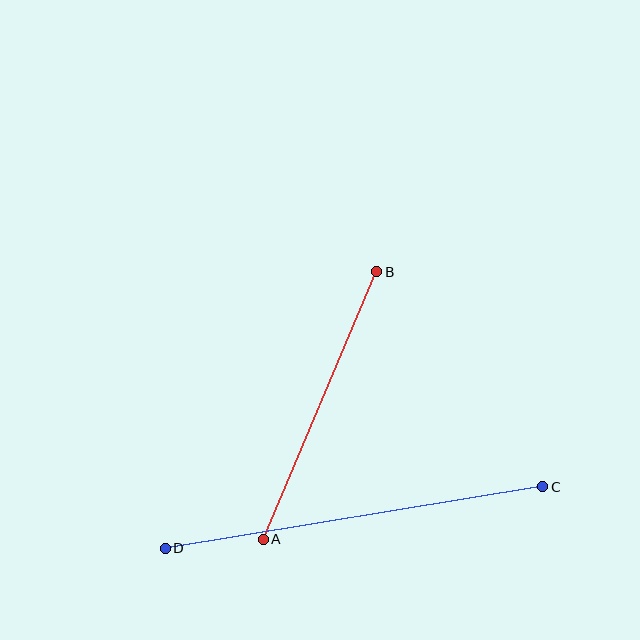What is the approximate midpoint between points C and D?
The midpoint is at approximately (354, 518) pixels.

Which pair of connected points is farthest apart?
Points C and D are farthest apart.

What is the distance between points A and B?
The distance is approximately 291 pixels.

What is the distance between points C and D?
The distance is approximately 382 pixels.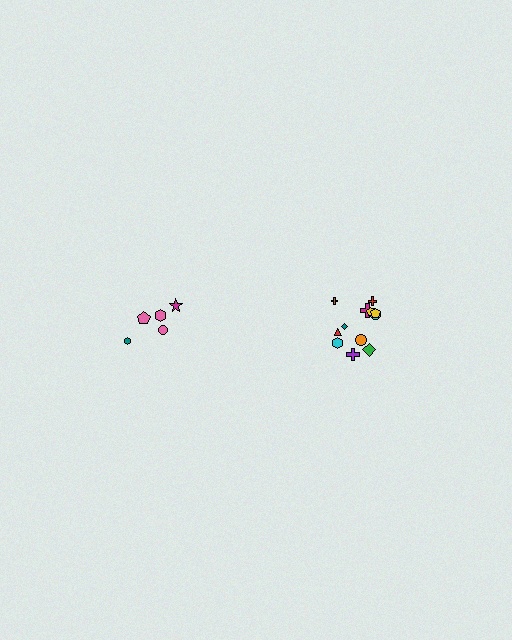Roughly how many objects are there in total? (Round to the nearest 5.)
Roughly 15 objects in total.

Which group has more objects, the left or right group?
The right group.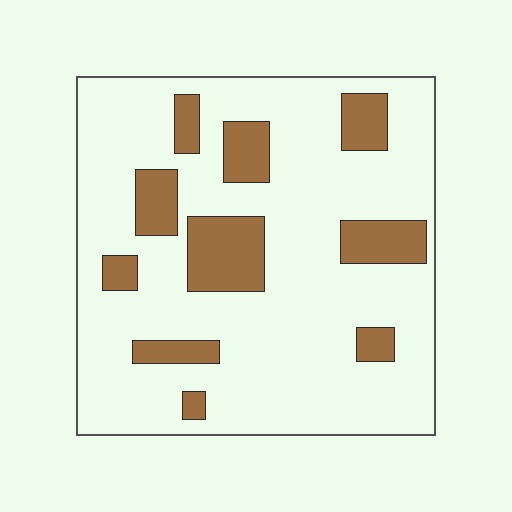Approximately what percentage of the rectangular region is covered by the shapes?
Approximately 20%.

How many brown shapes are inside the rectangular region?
10.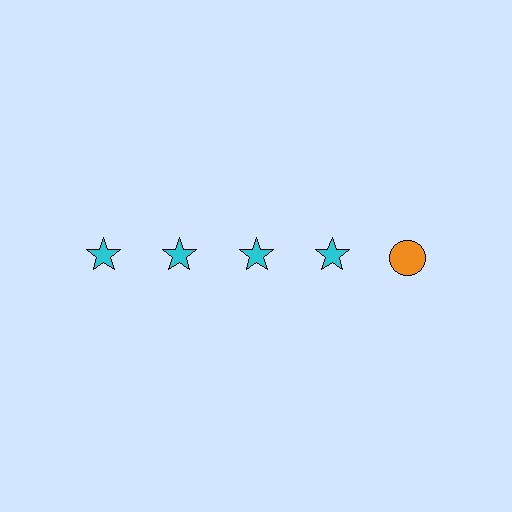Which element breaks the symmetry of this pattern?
The orange circle in the top row, rightmost column breaks the symmetry. All other shapes are cyan stars.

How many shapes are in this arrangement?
There are 5 shapes arranged in a grid pattern.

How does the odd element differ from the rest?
It differs in both color (orange instead of cyan) and shape (circle instead of star).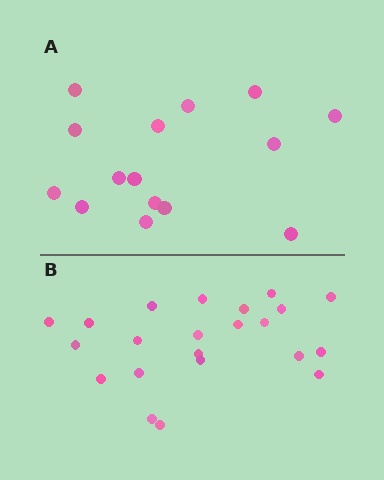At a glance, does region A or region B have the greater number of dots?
Region B (the bottom region) has more dots.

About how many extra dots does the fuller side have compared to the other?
Region B has roughly 8 or so more dots than region A.